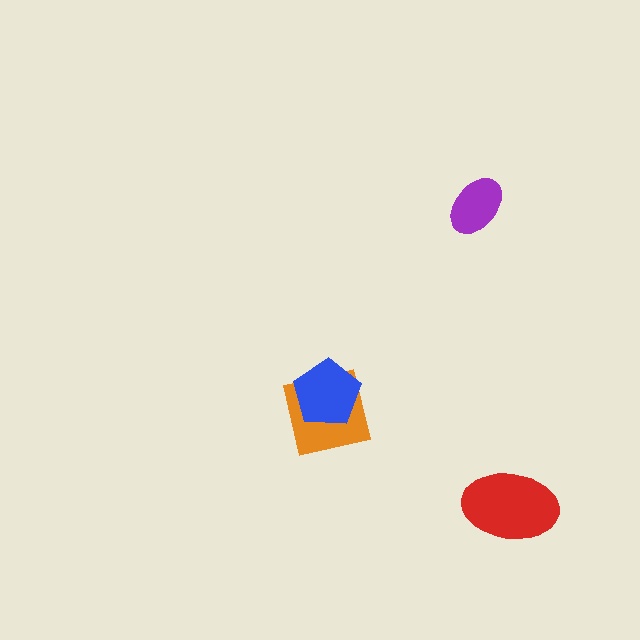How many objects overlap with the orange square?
1 object overlaps with the orange square.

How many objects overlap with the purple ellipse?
0 objects overlap with the purple ellipse.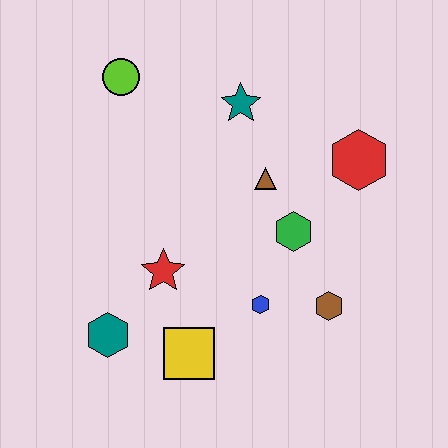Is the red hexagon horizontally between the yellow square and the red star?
No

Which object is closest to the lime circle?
The teal star is closest to the lime circle.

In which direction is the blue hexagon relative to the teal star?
The blue hexagon is below the teal star.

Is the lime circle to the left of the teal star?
Yes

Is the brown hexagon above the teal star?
No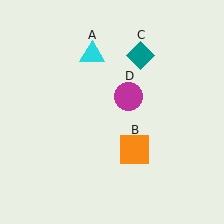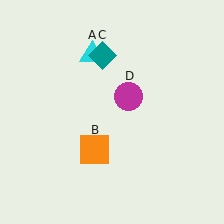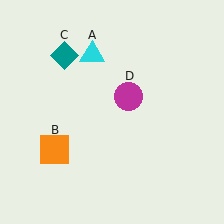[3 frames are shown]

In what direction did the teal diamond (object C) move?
The teal diamond (object C) moved left.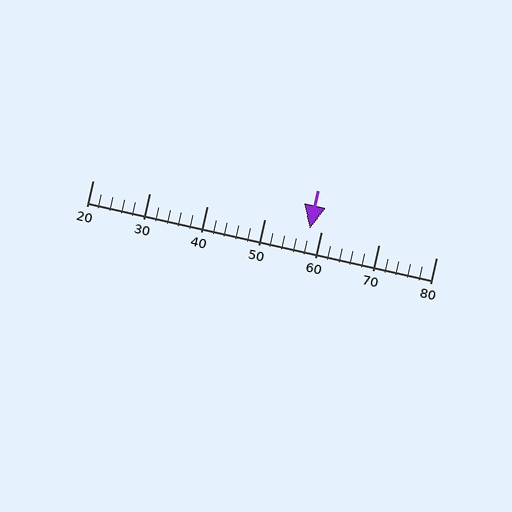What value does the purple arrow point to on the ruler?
The purple arrow points to approximately 58.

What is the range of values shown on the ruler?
The ruler shows values from 20 to 80.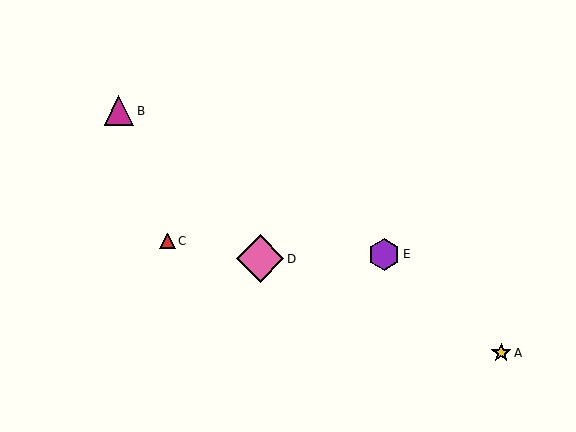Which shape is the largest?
The pink diamond (labeled D) is the largest.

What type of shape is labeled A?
Shape A is a yellow star.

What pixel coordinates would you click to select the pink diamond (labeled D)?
Click at (260, 259) to select the pink diamond D.